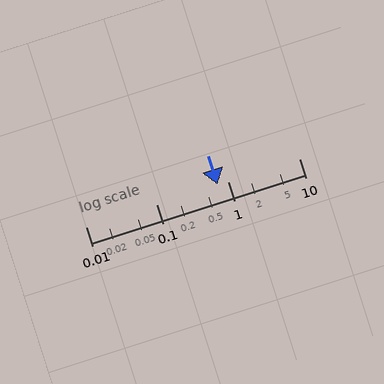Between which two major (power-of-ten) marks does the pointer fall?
The pointer is between 0.1 and 1.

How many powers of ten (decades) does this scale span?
The scale spans 3 decades, from 0.01 to 10.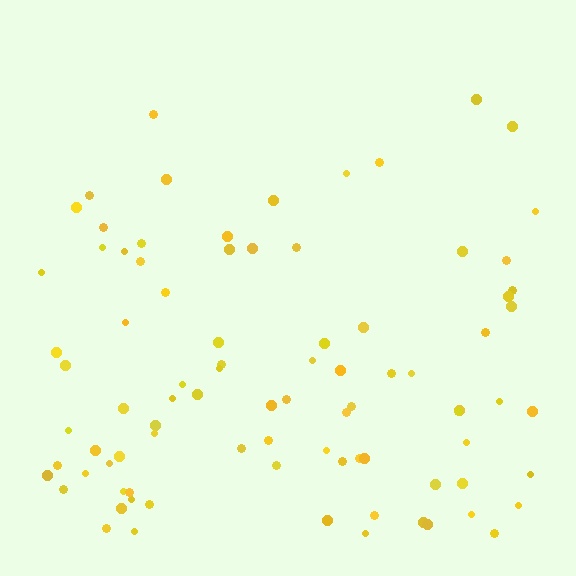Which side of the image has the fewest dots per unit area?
The top.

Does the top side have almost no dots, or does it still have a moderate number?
Still a moderate number, just noticeably fewer than the bottom.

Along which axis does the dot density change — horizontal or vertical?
Vertical.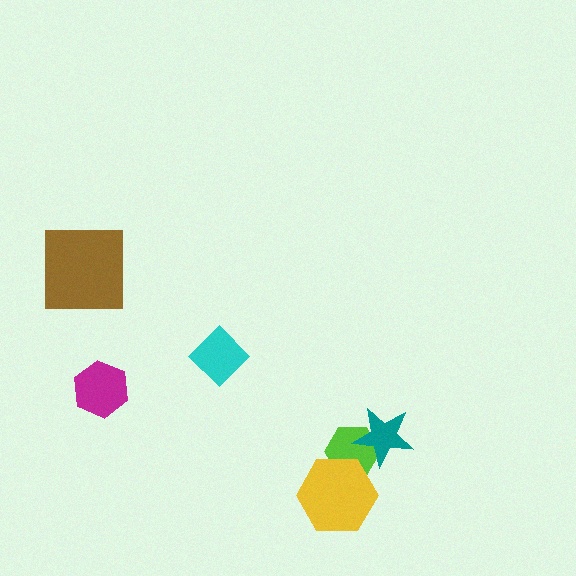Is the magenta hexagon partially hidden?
No, no other shape covers it.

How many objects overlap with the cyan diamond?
0 objects overlap with the cyan diamond.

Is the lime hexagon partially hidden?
Yes, it is partially covered by another shape.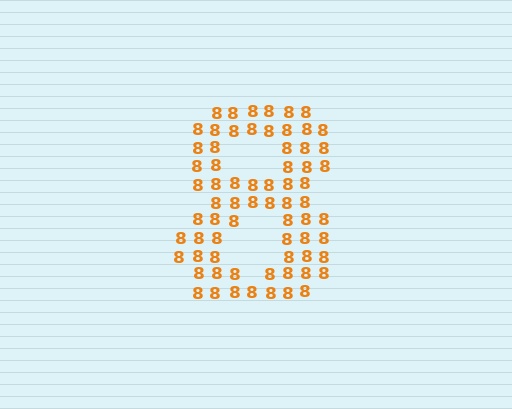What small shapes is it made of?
It is made of small digit 8's.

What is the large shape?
The large shape is the digit 8.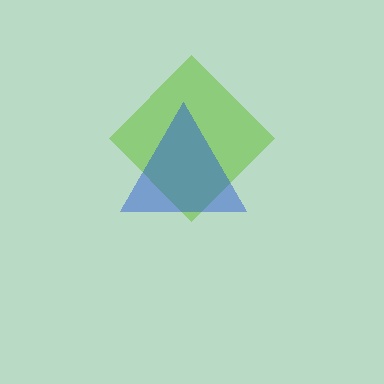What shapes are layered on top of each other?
The layered shapes are: a lime diamond, a blue triangle.